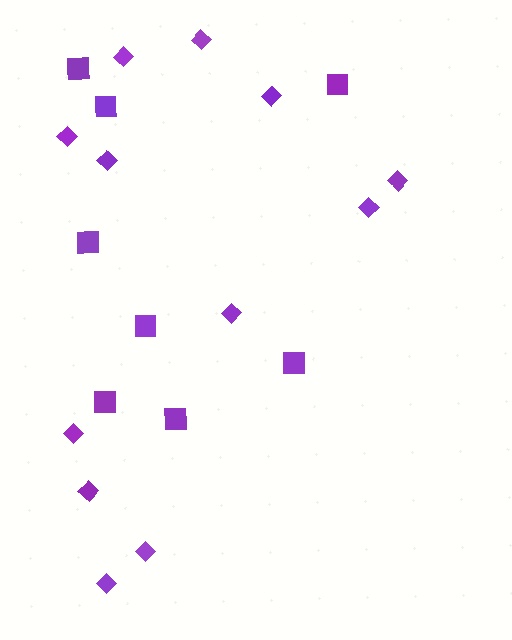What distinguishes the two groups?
There are 2 groups: one group of squares (8) and one group of diamonds (12).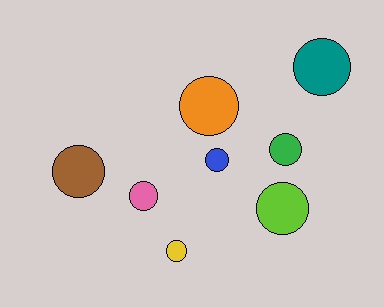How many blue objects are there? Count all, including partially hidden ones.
There is 1 blue object.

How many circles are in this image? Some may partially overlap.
There are 8 circles.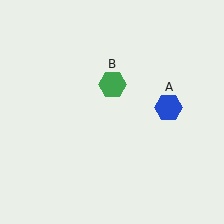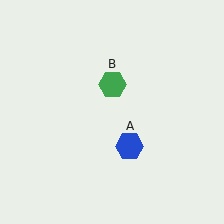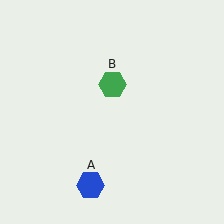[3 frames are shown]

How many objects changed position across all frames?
1 object changed position: blue hexagon (object A).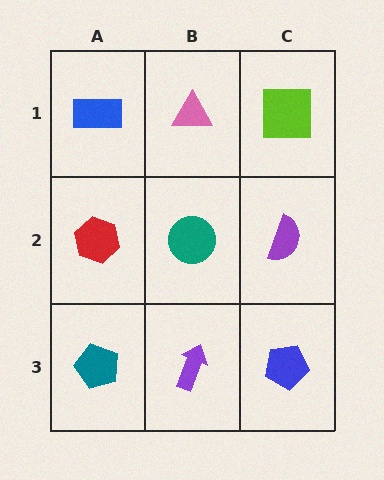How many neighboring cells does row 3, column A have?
2.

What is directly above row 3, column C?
A purple semicircle.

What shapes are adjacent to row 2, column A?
A blue rectangle (row 1, column A), a teal pentagon (row 3, column A), a teal circle (row 2, column B).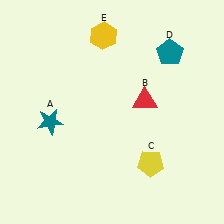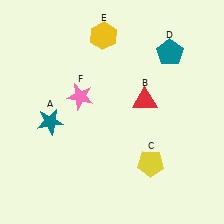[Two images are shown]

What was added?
A pink star (F) was added in Image 2.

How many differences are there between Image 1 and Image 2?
There is 1 difference between the two images.